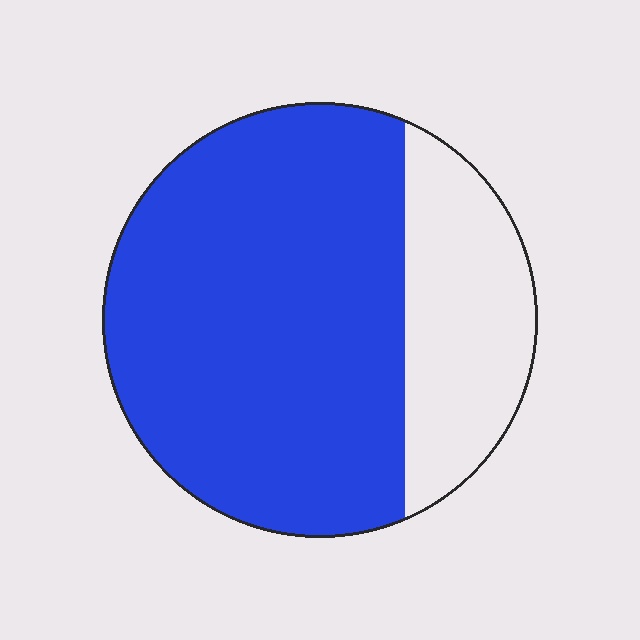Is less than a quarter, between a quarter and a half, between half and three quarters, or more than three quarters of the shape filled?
Between half and three quarters.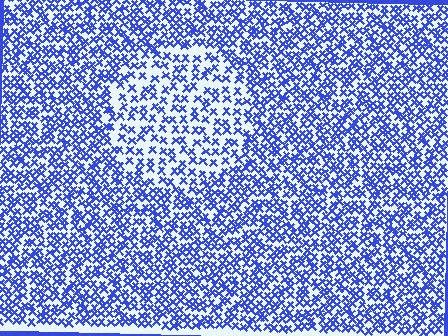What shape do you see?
I see a circle.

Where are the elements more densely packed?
The elements are more densely packed outside the circle boundary.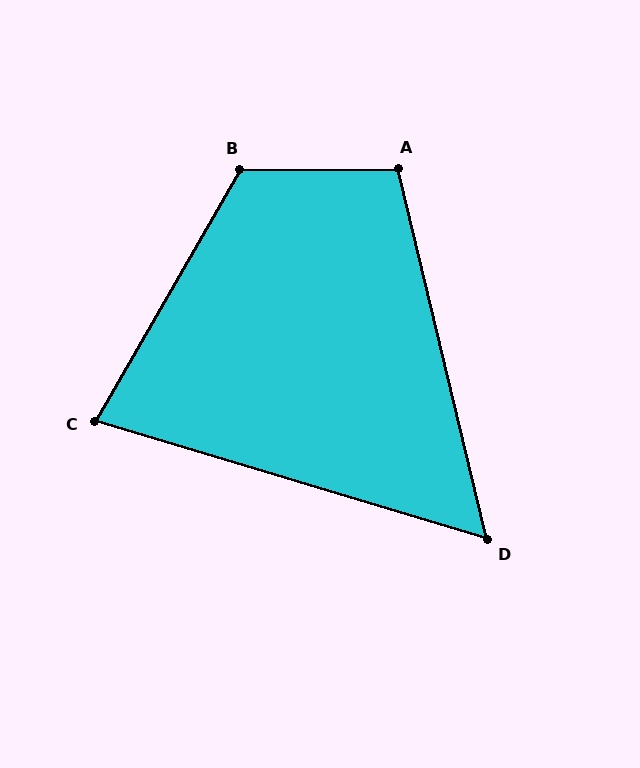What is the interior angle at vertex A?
Approximately 103 degrees (obtuse).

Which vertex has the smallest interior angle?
D, at approximately 60 degrees.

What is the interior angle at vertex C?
Approximately 77 degrees (acute).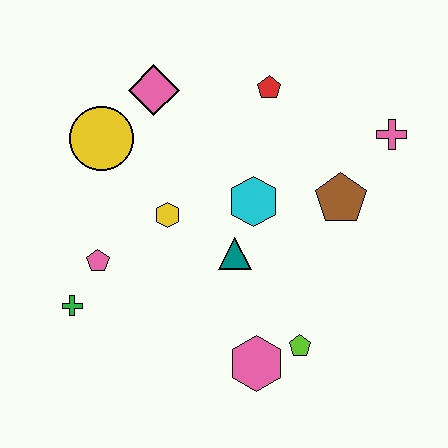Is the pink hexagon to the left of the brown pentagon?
Yes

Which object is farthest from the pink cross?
The green cross is farthest from the pink cross.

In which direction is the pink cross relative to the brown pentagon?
The pink cross is above the brown pentagon.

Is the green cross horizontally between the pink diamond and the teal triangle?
No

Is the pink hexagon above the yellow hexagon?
No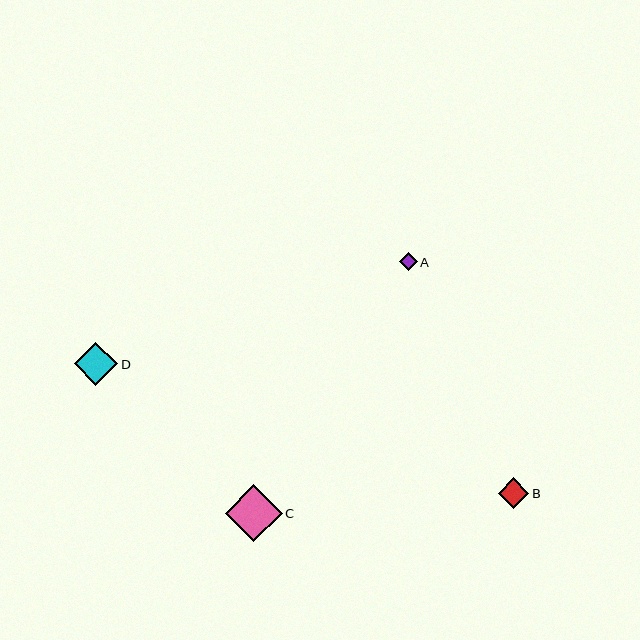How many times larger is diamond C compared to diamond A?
Diamond C is approximately 3.2 times the size of diamond A.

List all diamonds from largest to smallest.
From largest to smallest: C, D, B, A.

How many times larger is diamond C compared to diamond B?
Diamond C is approximately 1.9 times the size of diamond B.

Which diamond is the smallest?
Diamond A is the smallest with a size of approximately 18 pixels.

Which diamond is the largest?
Diamond C is the largest with a size of approximately 57 pixels.